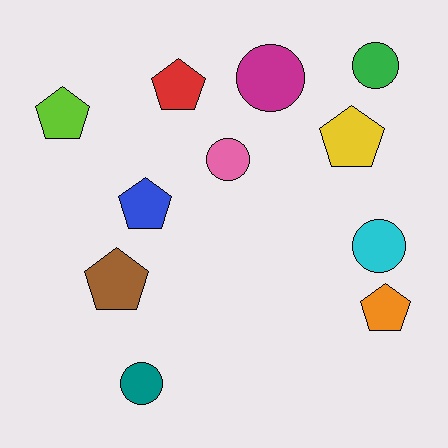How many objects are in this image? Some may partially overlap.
There are 11 objects.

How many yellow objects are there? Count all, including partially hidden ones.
There is 1 yellow object.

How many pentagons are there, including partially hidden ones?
There are 6 pentagons.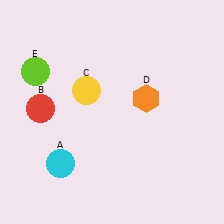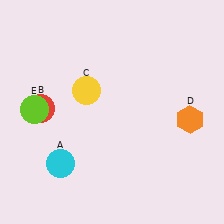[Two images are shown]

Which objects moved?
The objects that moved are: the orange hexagon (D), the lime circle (E).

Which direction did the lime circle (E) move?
The lime circle (E) moved down.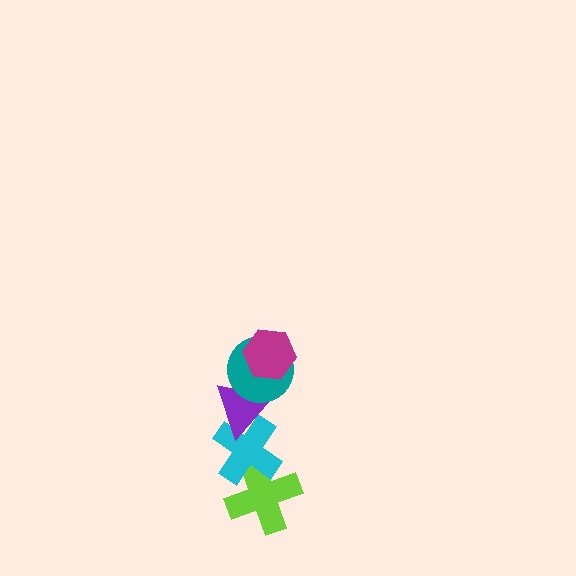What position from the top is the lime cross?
The lime cross is 5th from the top.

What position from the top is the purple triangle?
The purple triangle is 3rd from the top.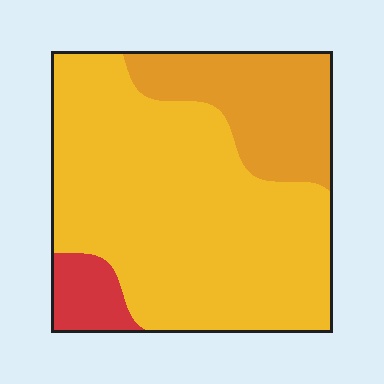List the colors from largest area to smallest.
From largest to smallest: yellow, orange, red.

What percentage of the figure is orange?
Orange covers 23% of the figure.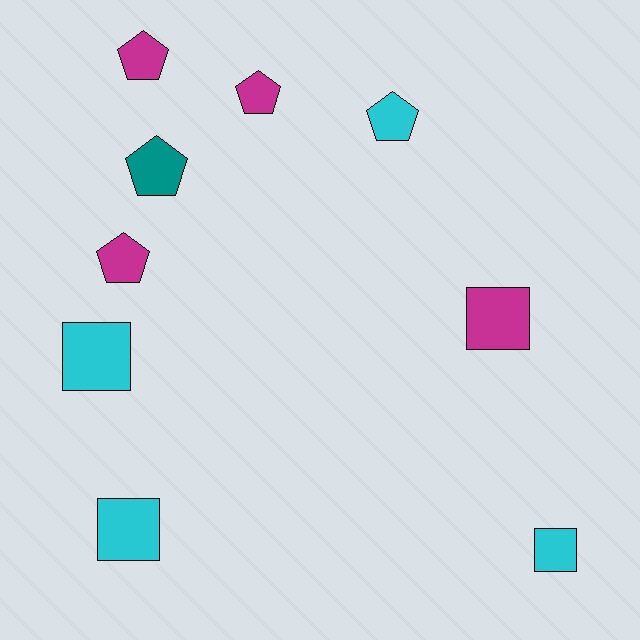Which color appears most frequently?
Magenta, with 4 objects.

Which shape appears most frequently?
Pentagon, with 5 objects.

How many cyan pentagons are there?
There is 1 cyan pentagon.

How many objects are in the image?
There are 9 objects.